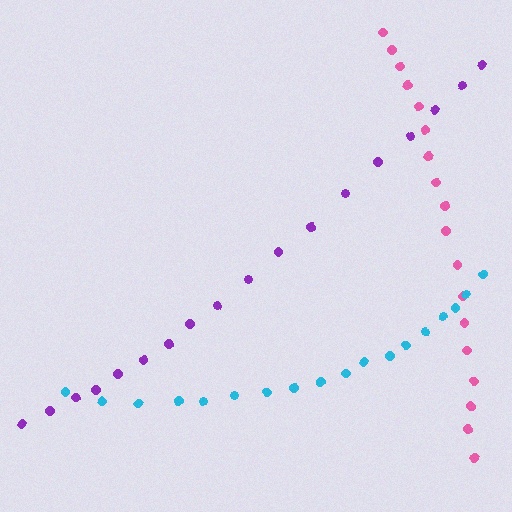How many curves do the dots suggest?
There are 3 distinct paths.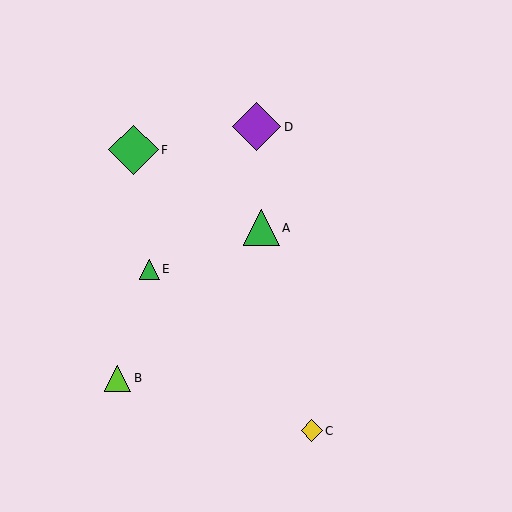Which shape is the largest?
The green diamond (labeled F) is the largest.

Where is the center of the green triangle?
The center of the green triangle is at (261, 228).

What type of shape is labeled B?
Shape B is a lime triangle.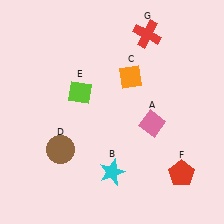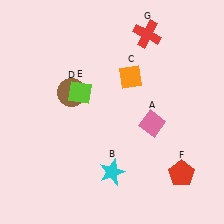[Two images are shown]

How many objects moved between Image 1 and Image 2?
1 object moved between the two images.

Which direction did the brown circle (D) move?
The brown circle (D) moved up.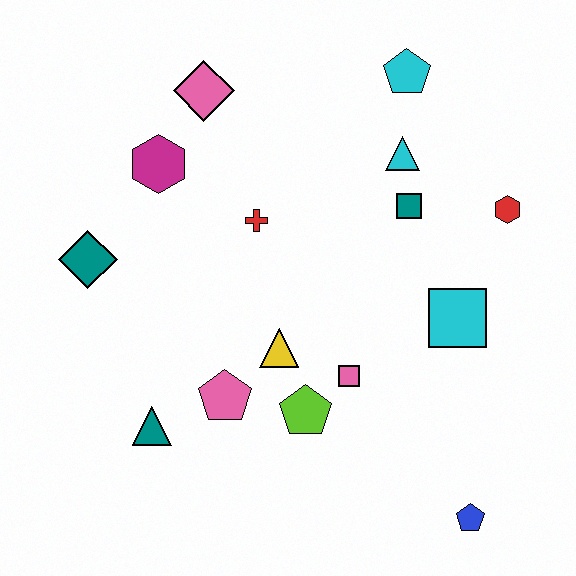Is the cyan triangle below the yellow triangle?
No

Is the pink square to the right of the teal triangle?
Yes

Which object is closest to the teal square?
The cyan triangle is closest to the teal square.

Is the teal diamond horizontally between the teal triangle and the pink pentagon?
No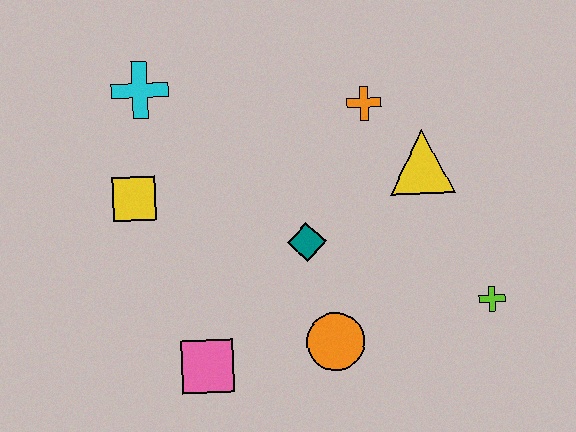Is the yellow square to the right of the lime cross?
No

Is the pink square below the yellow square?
Yes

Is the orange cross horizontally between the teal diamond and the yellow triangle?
Yes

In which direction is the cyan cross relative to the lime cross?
The cyan cross is to the left of the lime cross.